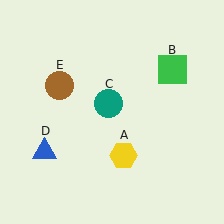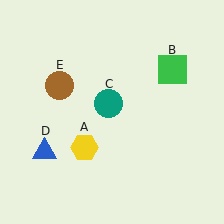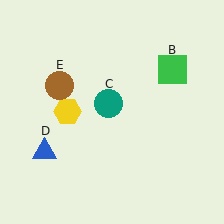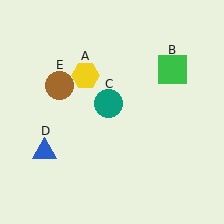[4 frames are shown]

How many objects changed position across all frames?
1 object changed position: yellow hexagon (object A).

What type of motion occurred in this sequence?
The yellow hexagon (object A) rotated clockwise around the center of the scene.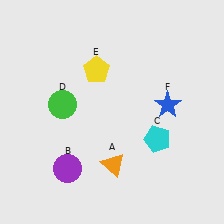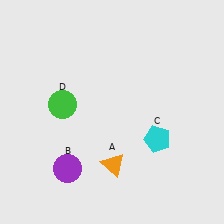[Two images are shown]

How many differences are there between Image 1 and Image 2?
There are 2 differences between the two images.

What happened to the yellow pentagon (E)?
The yellow pentagon (E) was removed in Image 2. It was in the top-left area of Image 1.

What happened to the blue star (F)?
The blue star (F) was removed in Image 2. It was in the top-right area of Image 1.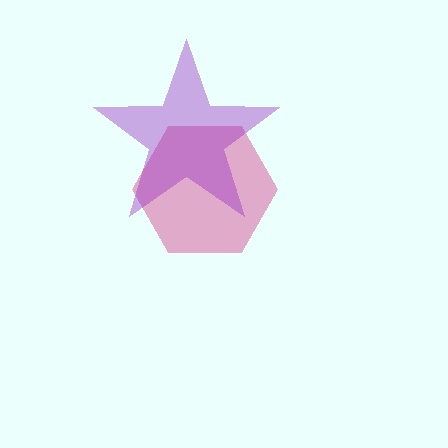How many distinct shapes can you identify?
There are 2 distinct shapes: a magenta hexagon, a purple star.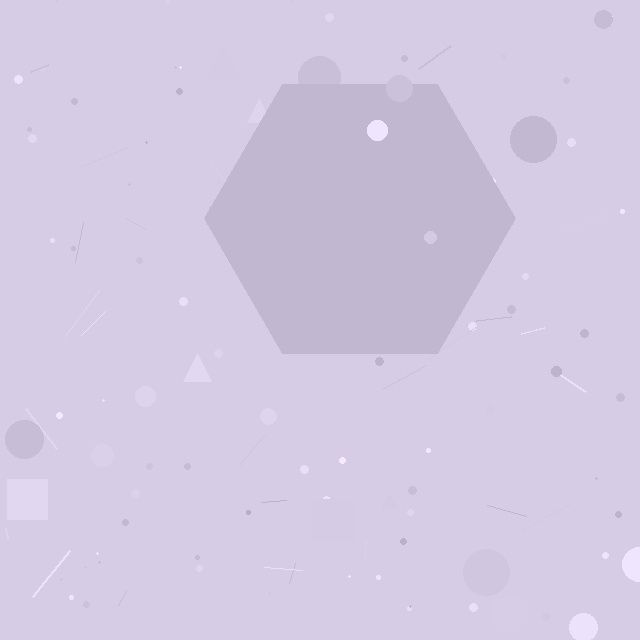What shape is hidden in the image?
A hexagon is hidden in the image.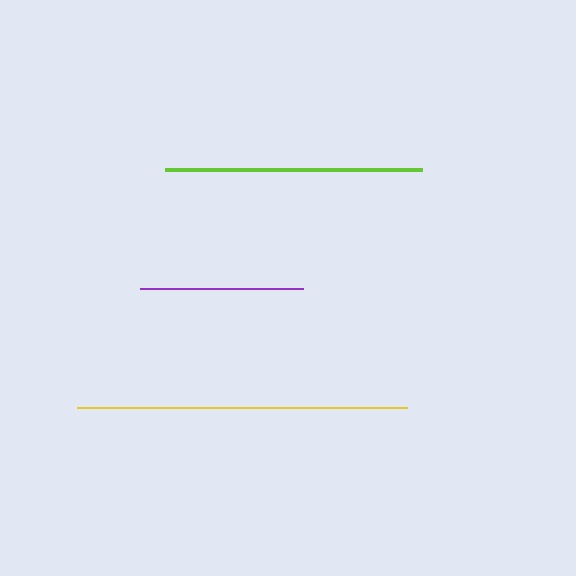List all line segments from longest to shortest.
From longest to shortest: yellow, lime, purple.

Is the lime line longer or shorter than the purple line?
The lime line is longer than the purple line.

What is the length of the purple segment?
The purple segment is approximately 164 pixels long.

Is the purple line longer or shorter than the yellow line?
The yellow line is longer than the purple line.